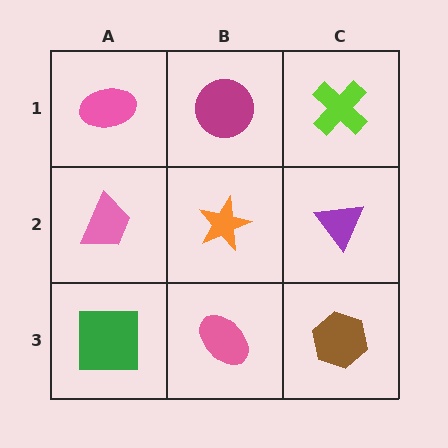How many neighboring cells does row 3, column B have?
3.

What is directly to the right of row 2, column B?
A purple triangle.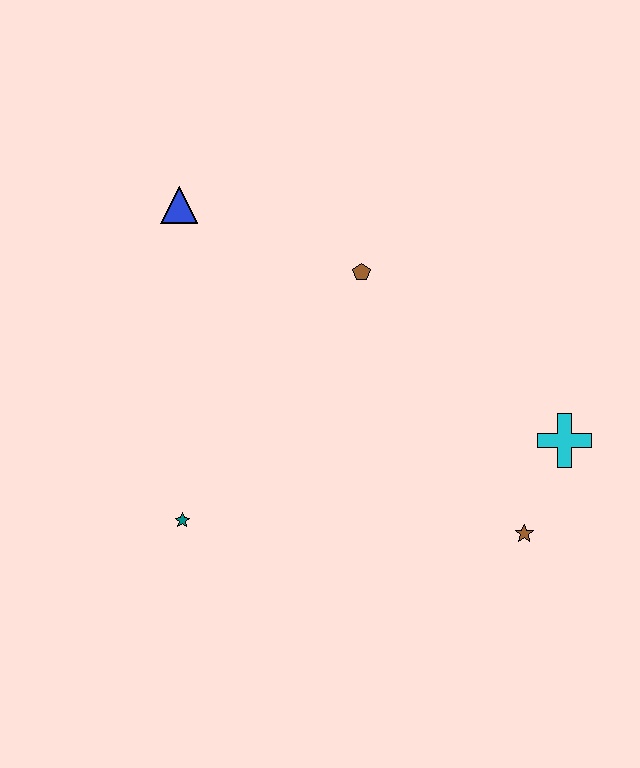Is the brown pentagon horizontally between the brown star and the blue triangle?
Yes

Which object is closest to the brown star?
The cyan cross is closest to the brown star.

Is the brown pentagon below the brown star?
No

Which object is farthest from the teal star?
The cyan cross is farthest from the teal star.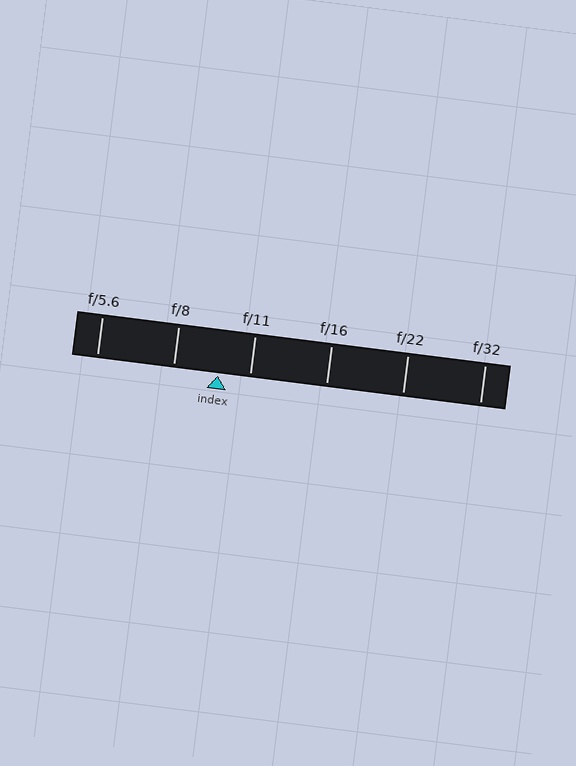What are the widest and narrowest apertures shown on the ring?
The widest aperture shown is f/5.6 and the narrowest is f/32.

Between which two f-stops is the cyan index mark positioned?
The index mark is between f/8 and f/11.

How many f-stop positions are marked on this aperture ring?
There are 6 f-stop positions marked.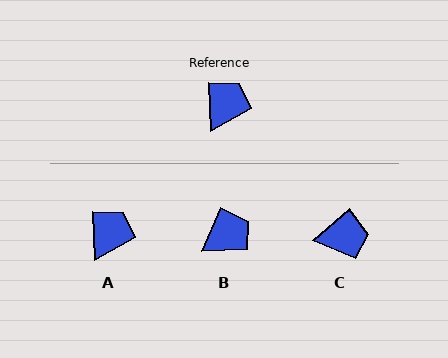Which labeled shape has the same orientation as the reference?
A.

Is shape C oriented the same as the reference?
No, it is off by about 53 degrees.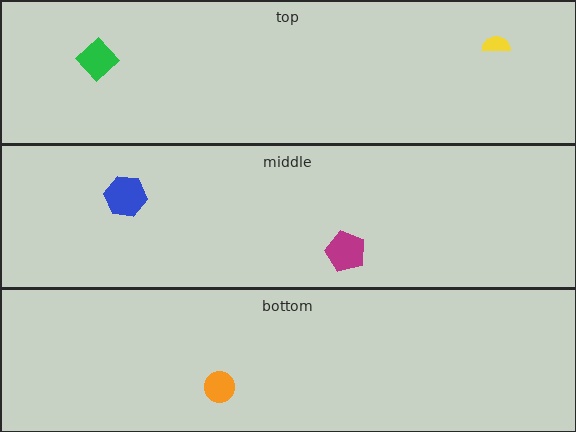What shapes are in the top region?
The yellow semicircle, the green diamond.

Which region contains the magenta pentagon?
The middle region.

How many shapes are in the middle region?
2.